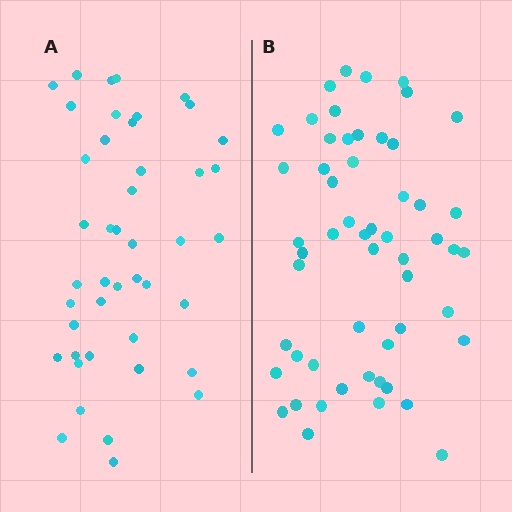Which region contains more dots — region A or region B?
Region B (the right region) has more dots.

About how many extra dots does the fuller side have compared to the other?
Region B has roughly 12 or so more dots than region A.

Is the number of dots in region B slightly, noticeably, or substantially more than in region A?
Region B has noticeably more, but not dramatically so. The ratio is roughly 1.2 to 1.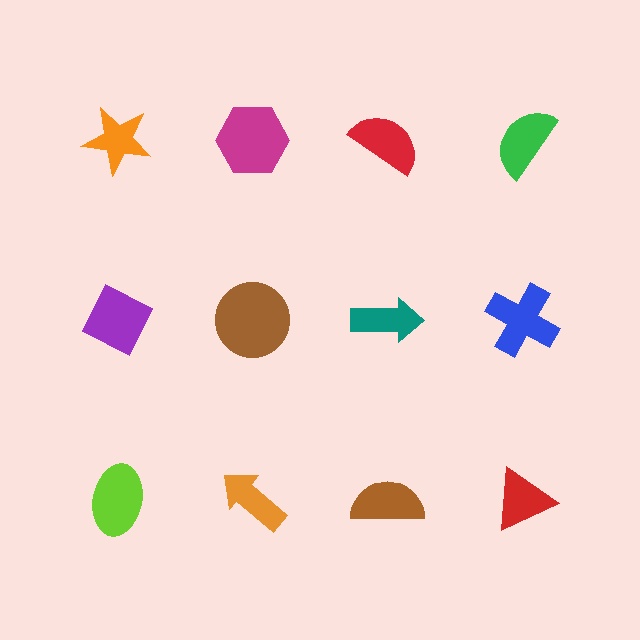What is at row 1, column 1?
An orange star.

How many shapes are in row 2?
4 shapes.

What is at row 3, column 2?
An orange arrow.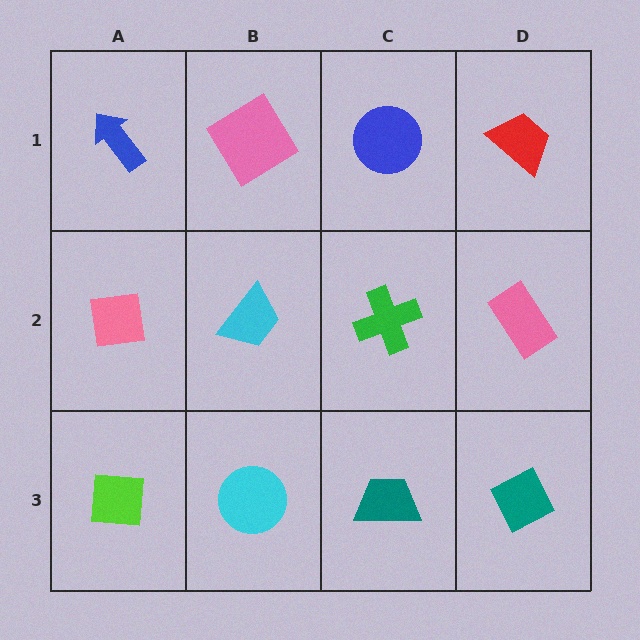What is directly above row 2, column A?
A blue arrow.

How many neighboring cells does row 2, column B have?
4.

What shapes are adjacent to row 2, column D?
A red trapezoid (row 1, column D), a teal diamond (row 3, column D), a green cross (row 2, column C).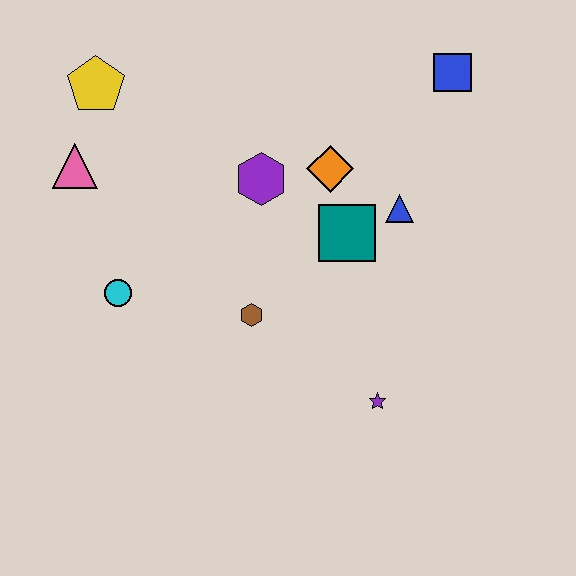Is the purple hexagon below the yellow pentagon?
Yes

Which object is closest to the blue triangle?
The teal square is closest to the blue triangle.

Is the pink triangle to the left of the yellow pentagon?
Yes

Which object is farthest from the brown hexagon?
The blue square is farthest from the brown hexagon.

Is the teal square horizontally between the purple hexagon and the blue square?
Yes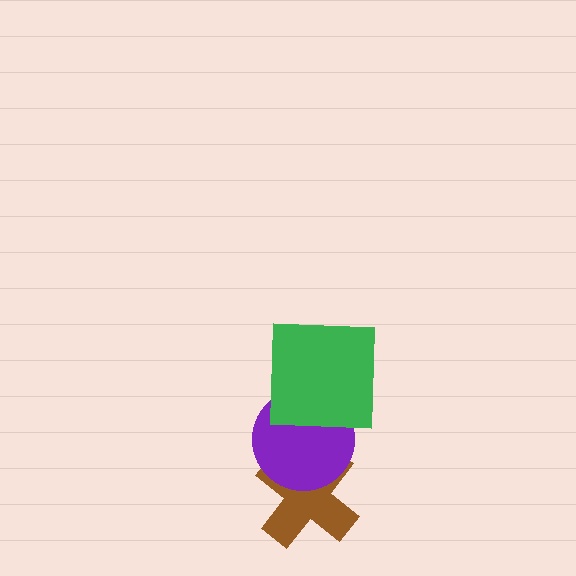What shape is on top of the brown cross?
The purple circle is on top of the brown cross.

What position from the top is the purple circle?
The purple circle is 2nd from the top.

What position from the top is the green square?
The green square is 1st from the top.